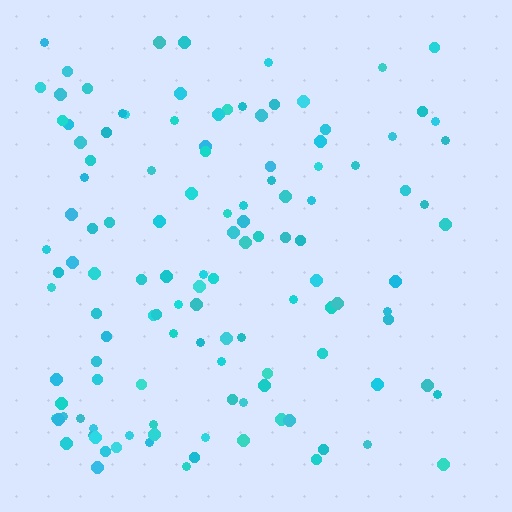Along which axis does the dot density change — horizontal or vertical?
Horizontal.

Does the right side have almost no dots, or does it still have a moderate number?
Still a moderate number, just noticeably fewer than the left.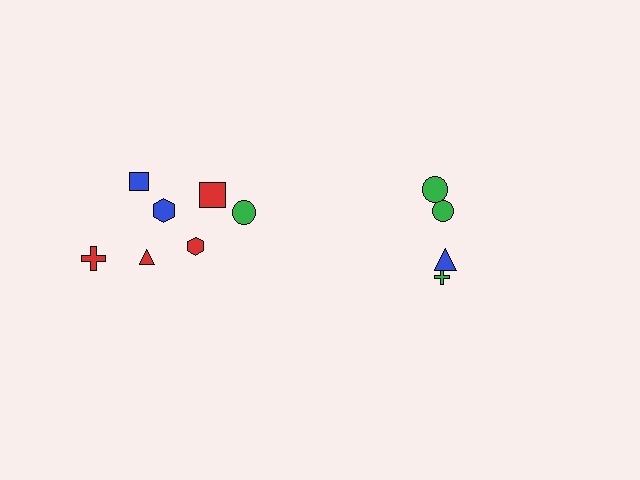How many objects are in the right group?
There are 4 objects.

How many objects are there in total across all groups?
There are 11 objects.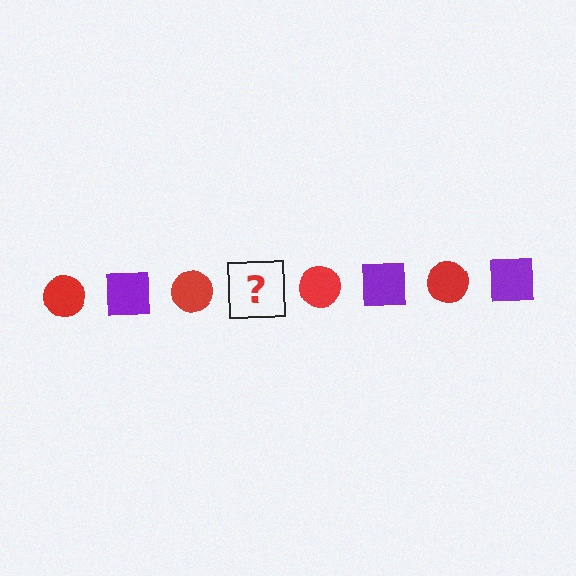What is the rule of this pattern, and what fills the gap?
The rule is that the pattern alternates between red circle and purple square. The gap should be filled with a purple square.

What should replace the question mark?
The question mark should be replaced with a purple square.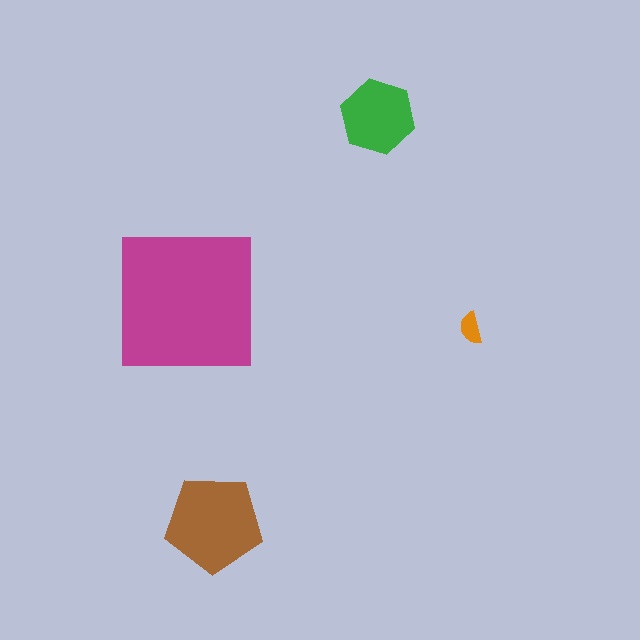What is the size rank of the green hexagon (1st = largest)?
3rd.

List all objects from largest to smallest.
The magenta square, the brown pentagon, the green hexagon, the orange semicircle.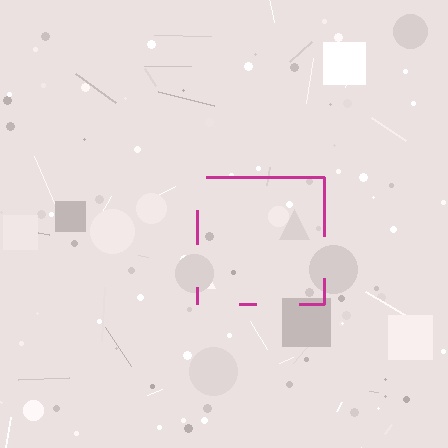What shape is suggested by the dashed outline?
The dashed outline suggests a square.